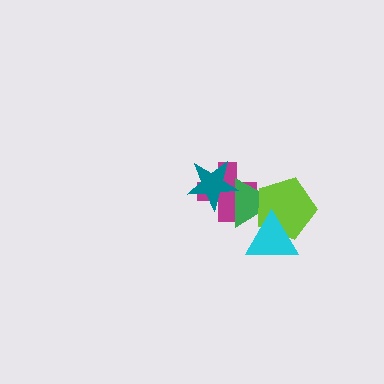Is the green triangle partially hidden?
Yes, it is partially covered by another shape.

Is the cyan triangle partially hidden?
No, no other shape covers it.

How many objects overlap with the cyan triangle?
2 objects overlap with the cyan triangle.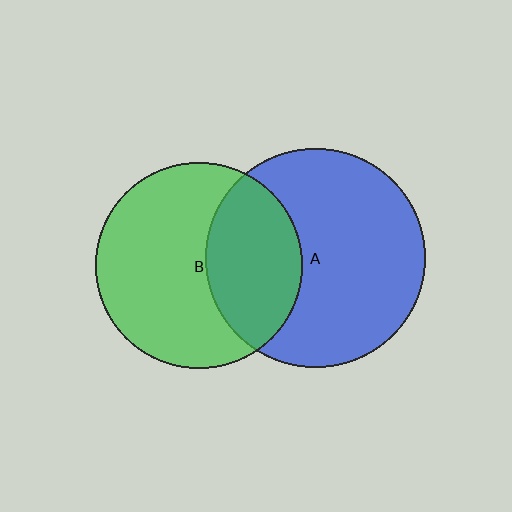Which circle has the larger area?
Circle A (blue).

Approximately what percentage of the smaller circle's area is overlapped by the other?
Approximately 35%.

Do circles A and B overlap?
Yes.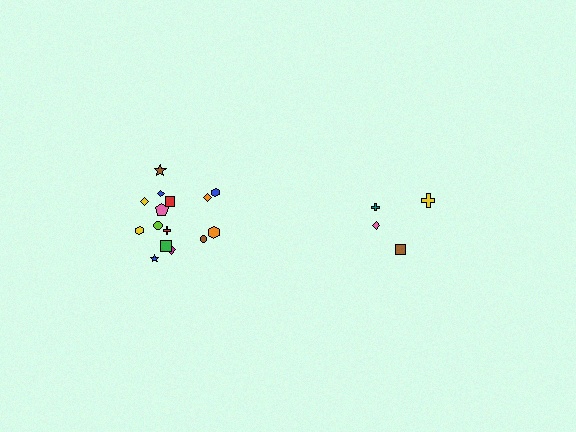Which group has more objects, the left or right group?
The left group.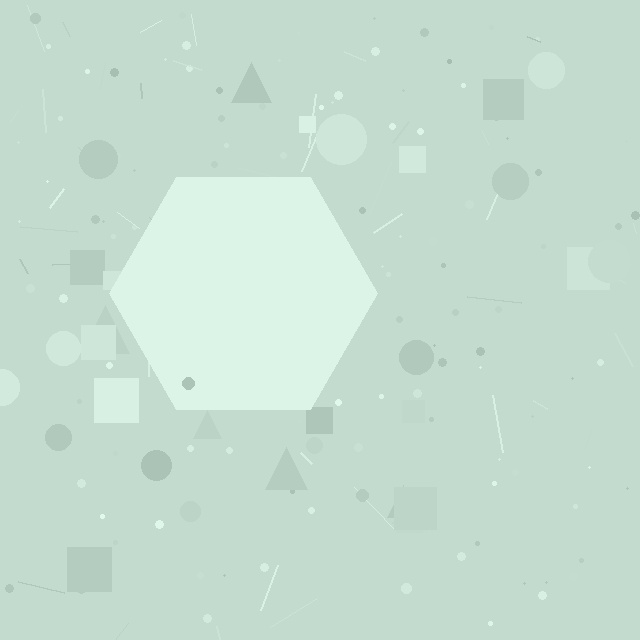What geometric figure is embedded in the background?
A hexagon is embedded in the background.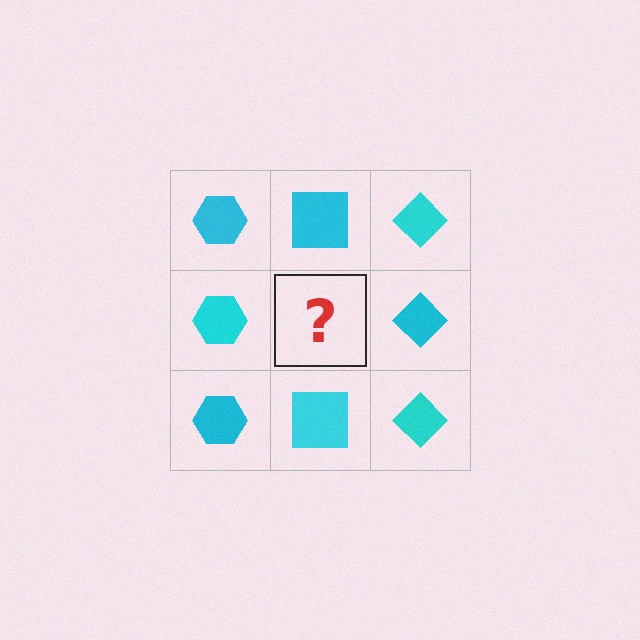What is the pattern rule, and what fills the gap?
The rule is that each column has a consistent shape. The gap should be filled with a cyan square.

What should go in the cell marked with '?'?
The missing cell should contain a cyan square.